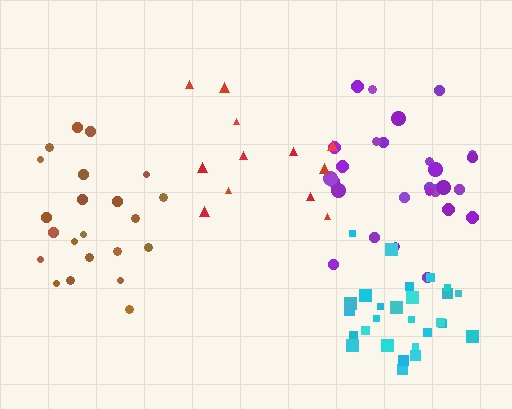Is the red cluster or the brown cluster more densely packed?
Brown.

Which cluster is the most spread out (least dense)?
Red.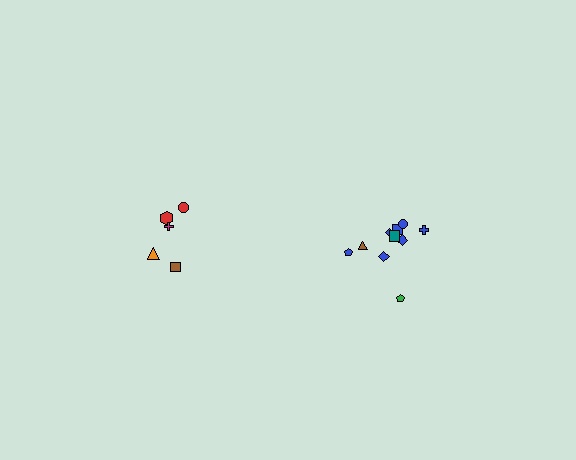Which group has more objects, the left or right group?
The right group.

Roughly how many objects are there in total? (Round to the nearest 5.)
Roughly 15 objects in total.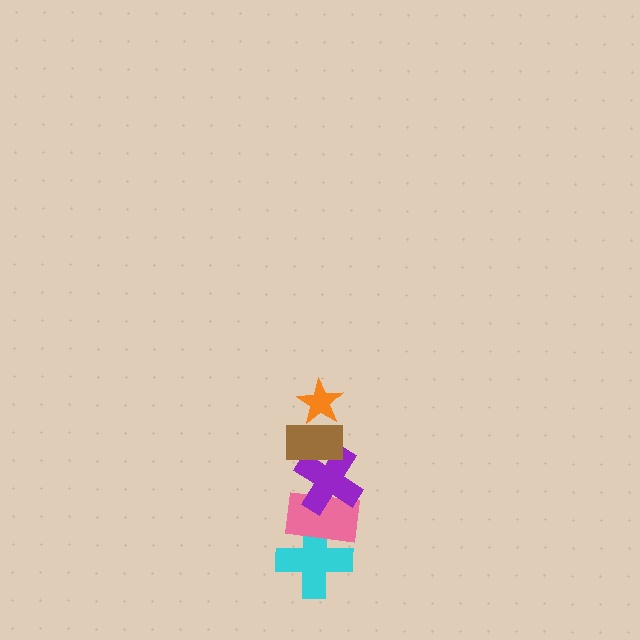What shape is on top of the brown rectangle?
The orange star is on top of the brown rectangle.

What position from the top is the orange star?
The orange star is 1st from the top.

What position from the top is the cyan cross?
The cyan cross is 5th from the top.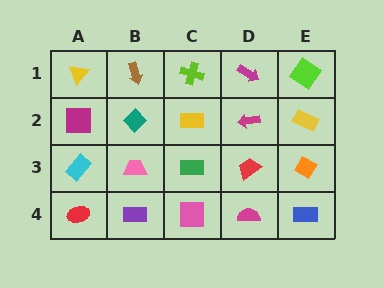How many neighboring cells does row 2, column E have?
3.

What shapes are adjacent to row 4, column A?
A cyan rectangle (row 3, column A), a purple rectangle (row 4, column B).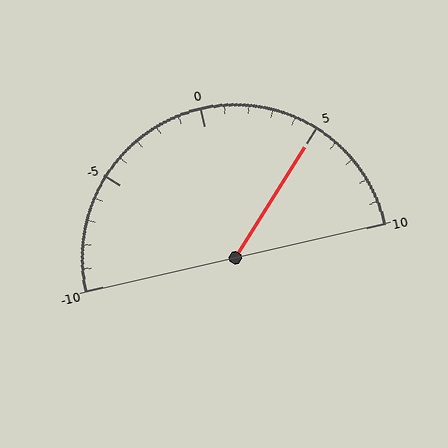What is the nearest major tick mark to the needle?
The nearest major tick mark is 5.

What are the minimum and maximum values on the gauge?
The gauge ranges from -10 to 10.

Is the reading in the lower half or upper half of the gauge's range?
The reading is in the upper half of the range (-10 to 10).